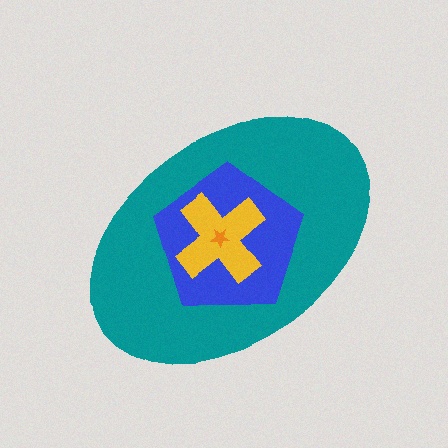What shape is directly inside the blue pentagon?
The yellow cross.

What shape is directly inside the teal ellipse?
The blue pentagon.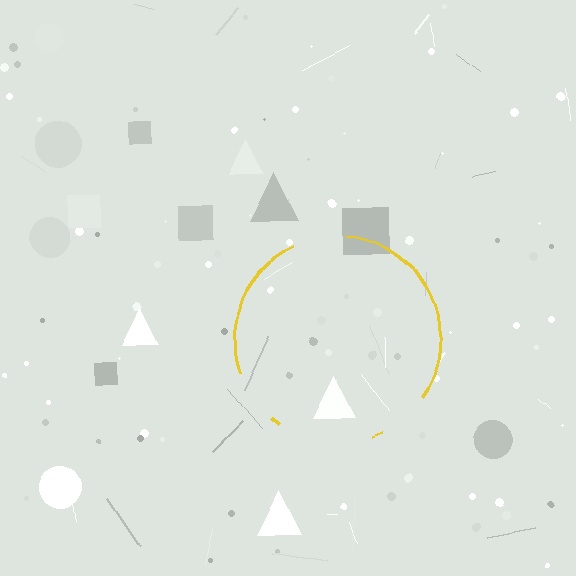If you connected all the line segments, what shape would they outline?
They would outline a circle.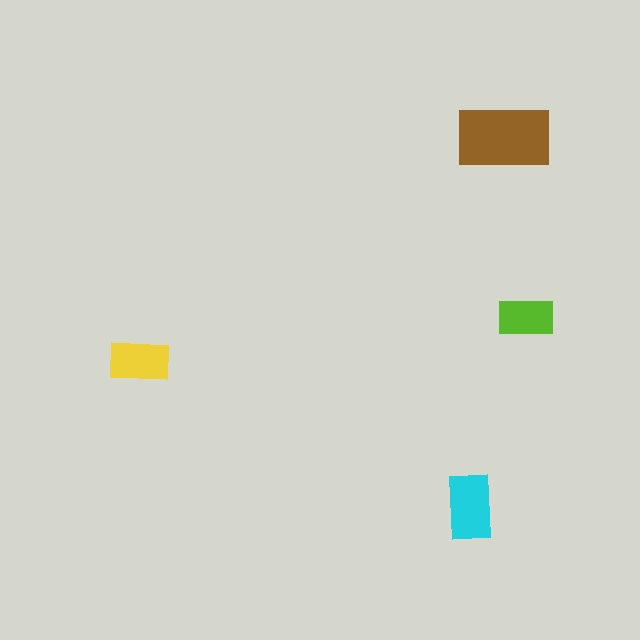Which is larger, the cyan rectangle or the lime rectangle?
The cyan one.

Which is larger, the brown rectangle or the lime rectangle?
The brown one.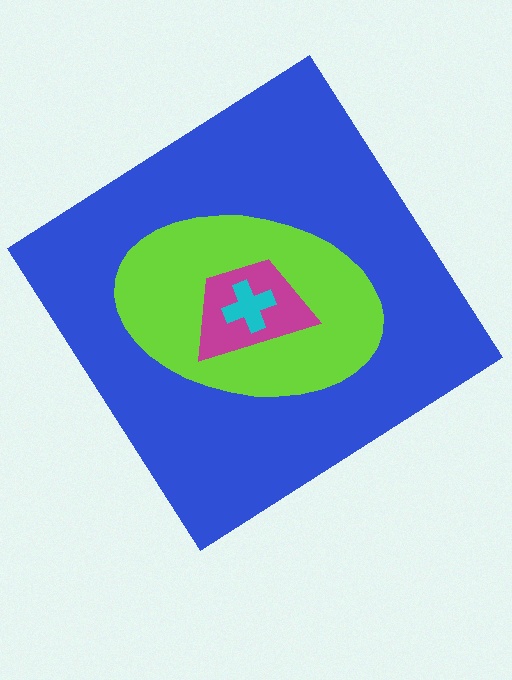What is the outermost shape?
The blue diamond.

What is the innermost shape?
The cyan cross.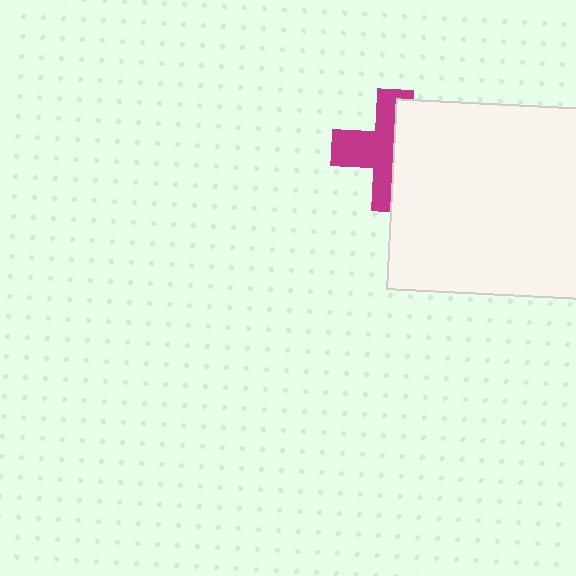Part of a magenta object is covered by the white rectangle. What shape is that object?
It is a cross.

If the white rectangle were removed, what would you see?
You would see the complete magenta cross.